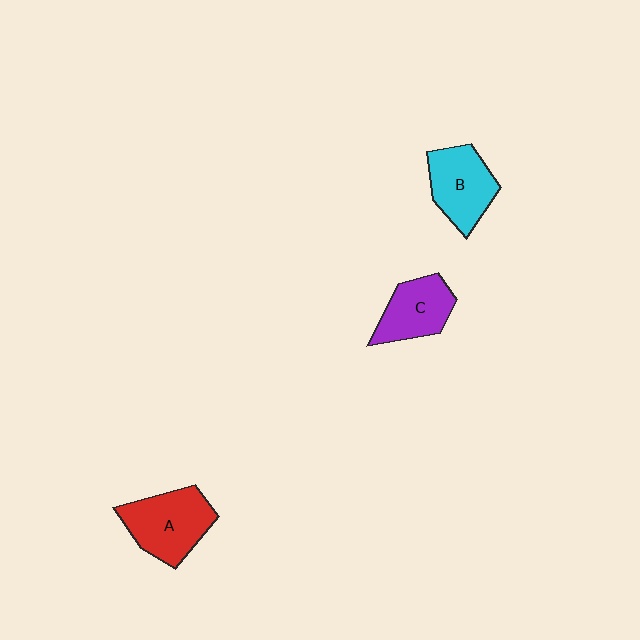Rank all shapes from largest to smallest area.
From largest to smallest: A (red), B (cyan), C (purple).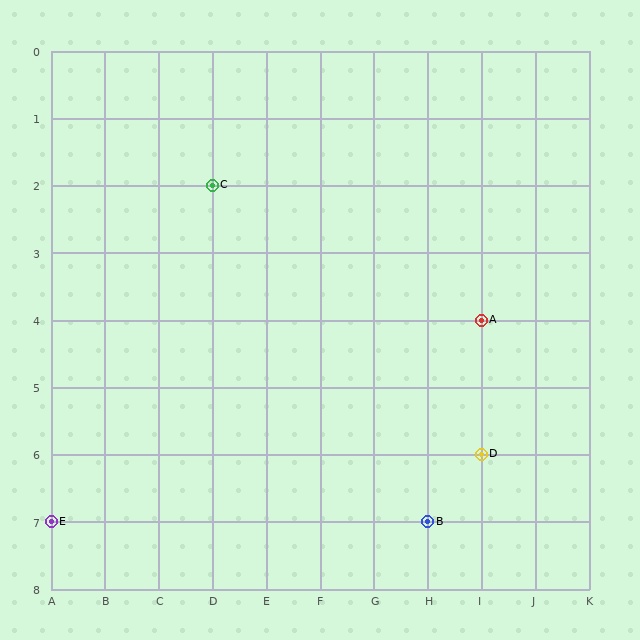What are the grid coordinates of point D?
Point D is at grid coordinates (I, 6).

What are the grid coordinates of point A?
Point A is at grid coordinates (I, 4).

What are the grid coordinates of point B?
Point B is at grid coordinates (H, 7).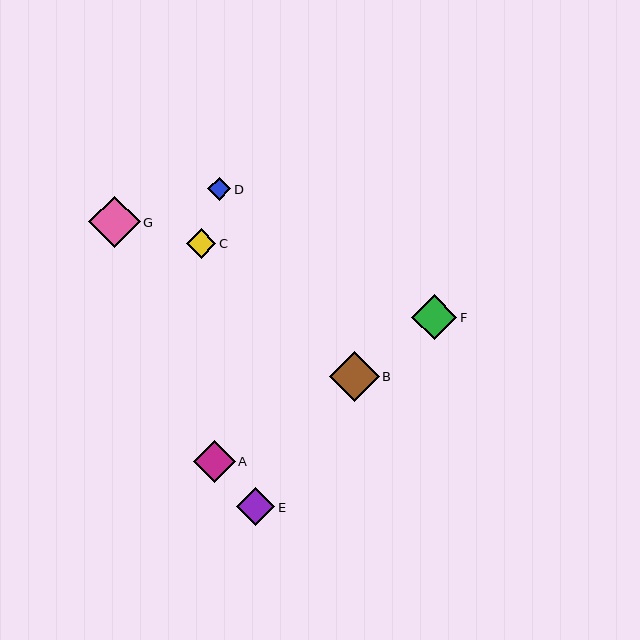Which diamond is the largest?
Diamond G is the largest with a size of approximately 52 pixels.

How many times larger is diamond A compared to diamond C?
Diamond A is approximately 1.4 times the size of diamond C.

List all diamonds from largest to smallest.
From largest to smallest: G, B, F, A, E, C, D.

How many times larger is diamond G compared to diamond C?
Diamond G is approximately 1.8 times the size of diamond C.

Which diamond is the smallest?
Diamond D is the smallest with a size of approximately 23 pixels.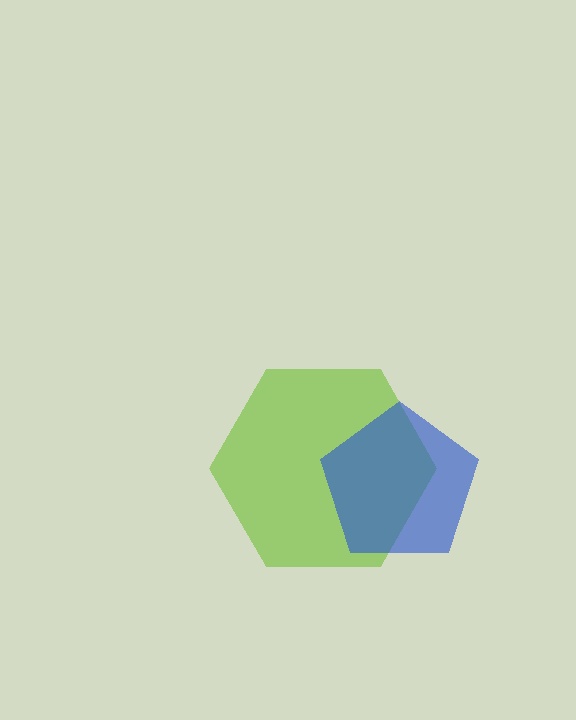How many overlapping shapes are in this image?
There are 2 overlapping shapes in the image.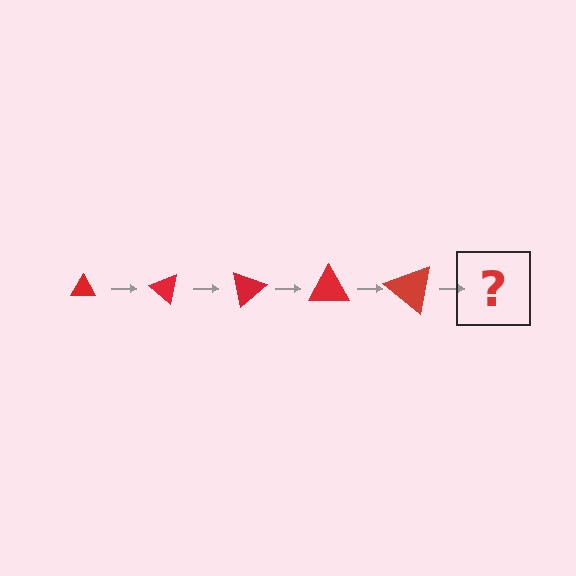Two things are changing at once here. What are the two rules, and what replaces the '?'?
The two rules are that the triangle grows larger each step and it rotates 40 degrees each step. The '?' should be a triangle, larger than the previous one and rotated 200 degrees from the start.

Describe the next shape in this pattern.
It should be a triangle, larger than the previous one and rotated 200 degrees from the start.